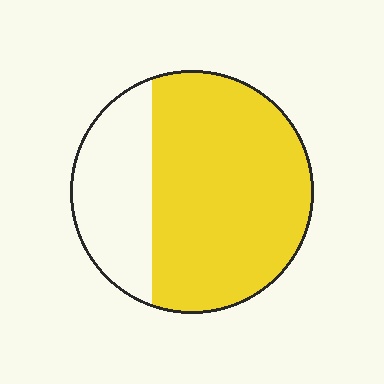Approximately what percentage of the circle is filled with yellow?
Approximately 70%.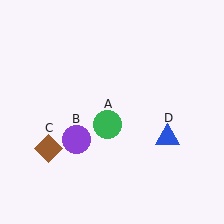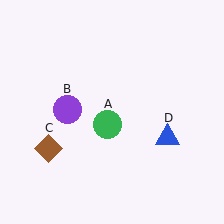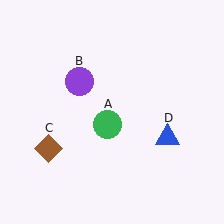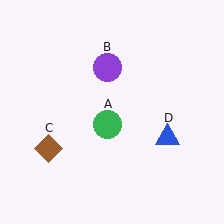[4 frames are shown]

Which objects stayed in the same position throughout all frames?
Green circle (object A) and brown diamond (object C) and blue triangle (object D) remained stationary.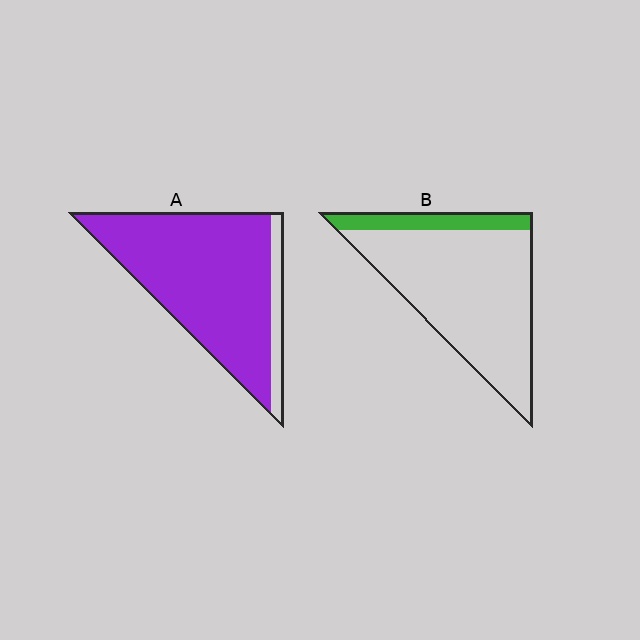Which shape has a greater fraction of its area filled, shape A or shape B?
Shape A.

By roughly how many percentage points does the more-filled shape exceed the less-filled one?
By roughly 70 percentage points (A over B).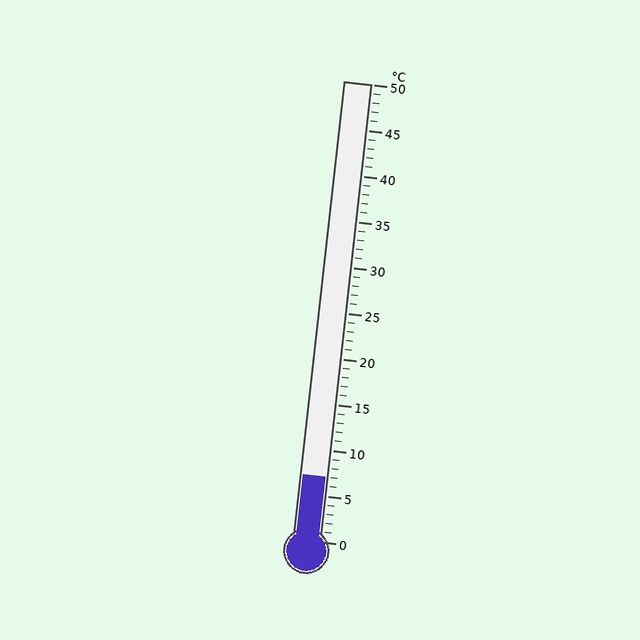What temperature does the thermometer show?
The thermometer shows approximately 7°C.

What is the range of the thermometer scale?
The thermometer scale ranges from 0°C to 50°C.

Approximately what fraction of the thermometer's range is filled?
The thermometer is filled to approximately 15% of its range.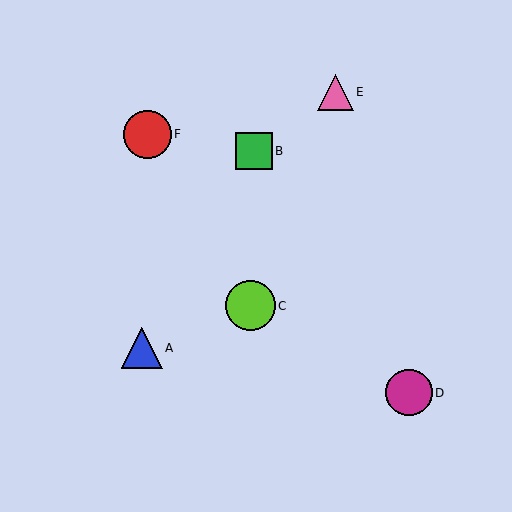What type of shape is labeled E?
Shape E is a pink triangle.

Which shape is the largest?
The lime circle (labeled C) is the largest.